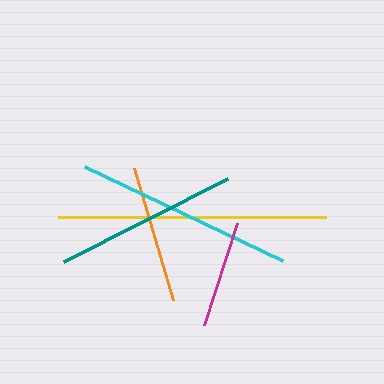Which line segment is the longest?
The yellow line is the longest at approximately 268 pixels.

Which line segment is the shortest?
The magenta line is the shortest at approximately 108 pixels.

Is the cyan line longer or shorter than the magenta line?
The cyan line is longer than the magenta line.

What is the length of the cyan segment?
The cyan segment is approximately 220 pixels long.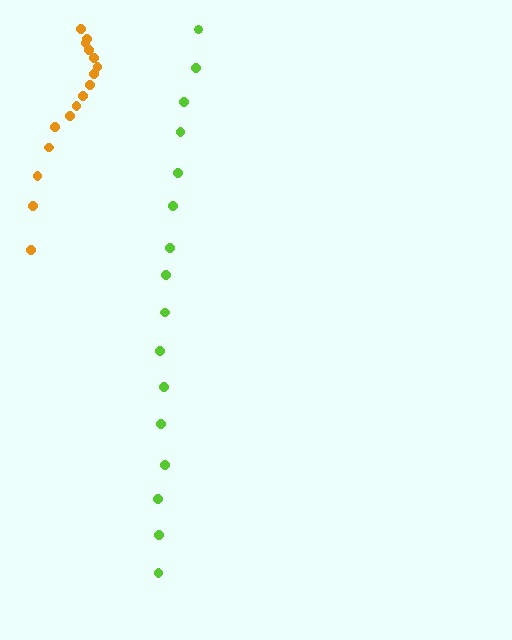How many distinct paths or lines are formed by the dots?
There are 2 distinct paths.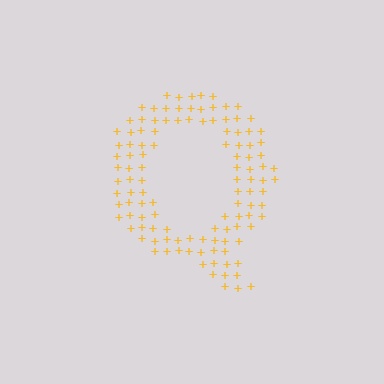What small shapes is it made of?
It is made of small plus signs.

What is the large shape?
The large shape is the letter Q.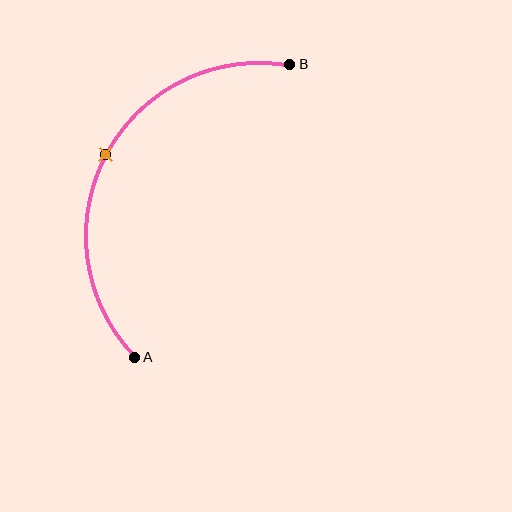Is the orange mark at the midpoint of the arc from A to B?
Yes. The orange mark lies on the arc at equal arc-length from both A and B — it is the arc midpoint.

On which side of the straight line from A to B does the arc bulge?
The arc bulges to the left of the straight line connecting A and B.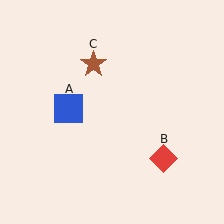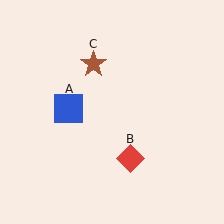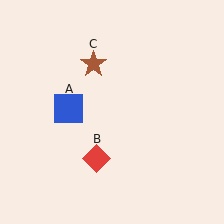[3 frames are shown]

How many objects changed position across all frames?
1 object changed position: red diamond (object B).